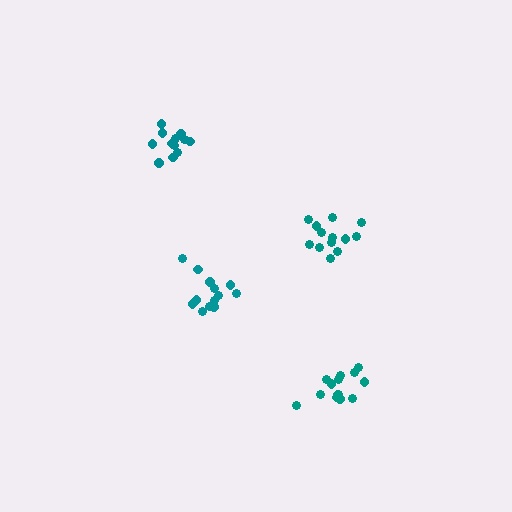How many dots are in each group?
Group 1: 13 dots, Group 2: 13 dots, Group 3: 12 dots, Group 4: 14 dots (52 total).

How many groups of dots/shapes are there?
There are 4 groups.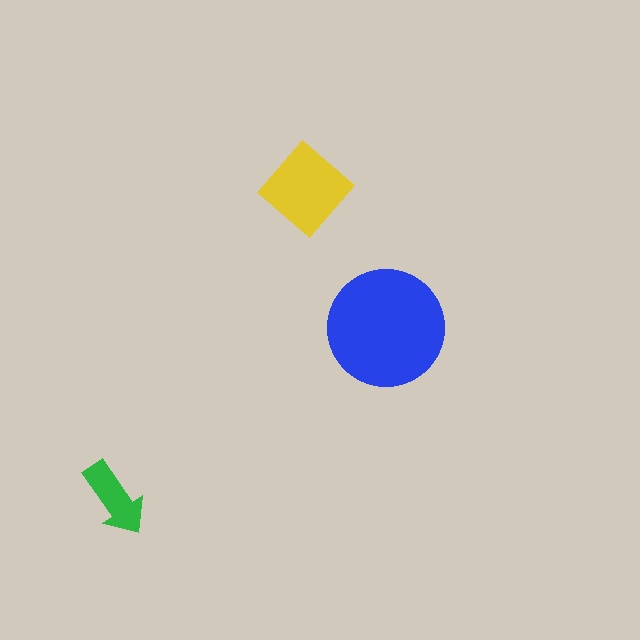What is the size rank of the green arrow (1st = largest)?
3rd.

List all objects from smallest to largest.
The green arrow, the yellow diamond, the blue circle.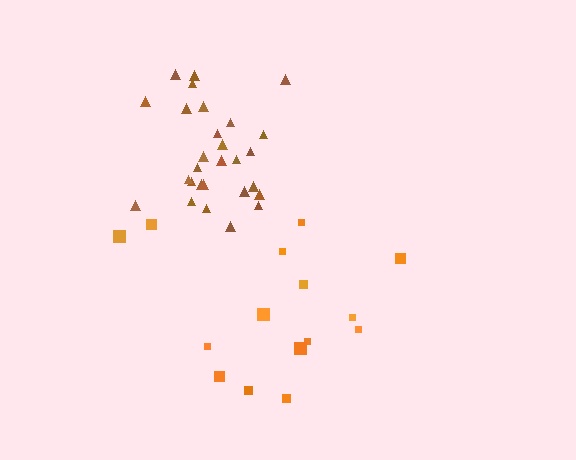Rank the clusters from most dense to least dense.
brown, orange.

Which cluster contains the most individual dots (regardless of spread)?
Brown (28).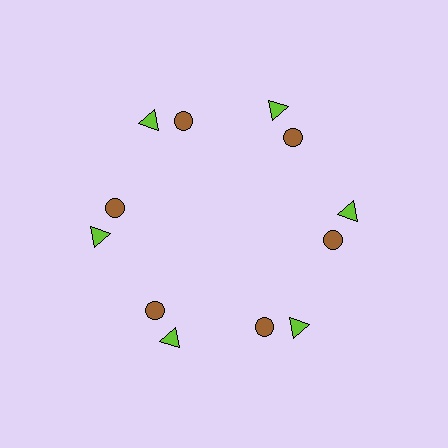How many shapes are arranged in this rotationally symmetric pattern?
There are 12 shapes, arranged in 6 groups of 2.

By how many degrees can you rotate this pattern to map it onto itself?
The pattern maps onto itself every 60 degrees of rotation.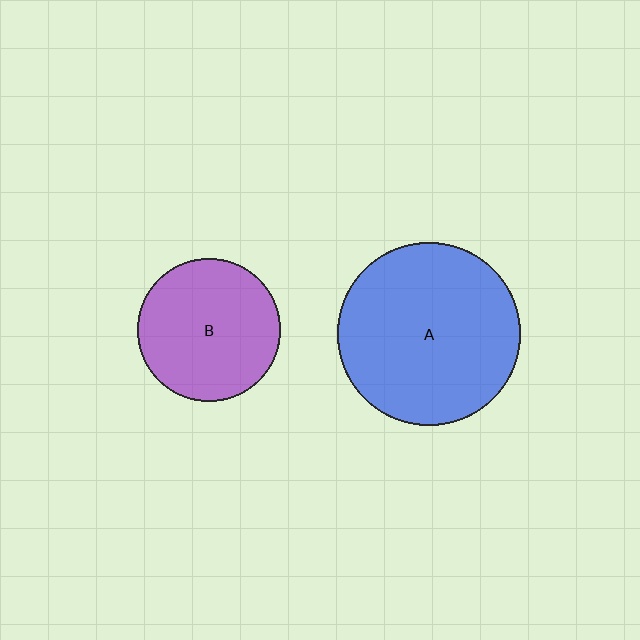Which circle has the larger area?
Circle A (blue).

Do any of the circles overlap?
No, none of the circles overlap.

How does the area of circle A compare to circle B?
Approximately 1.6 times.